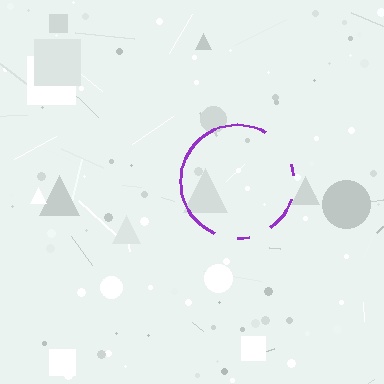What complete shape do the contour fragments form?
The contour fragments form a circle.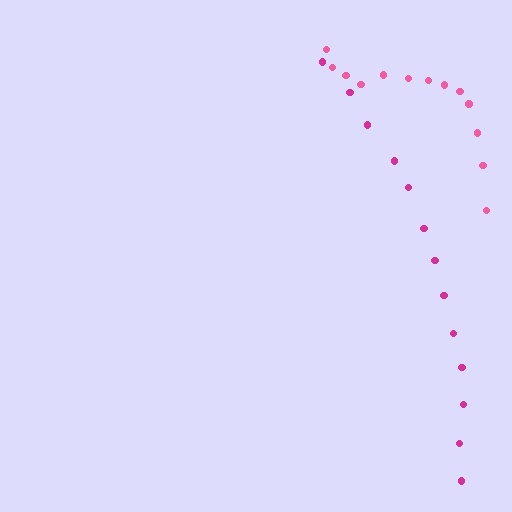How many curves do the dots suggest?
There are 2 distinct paths.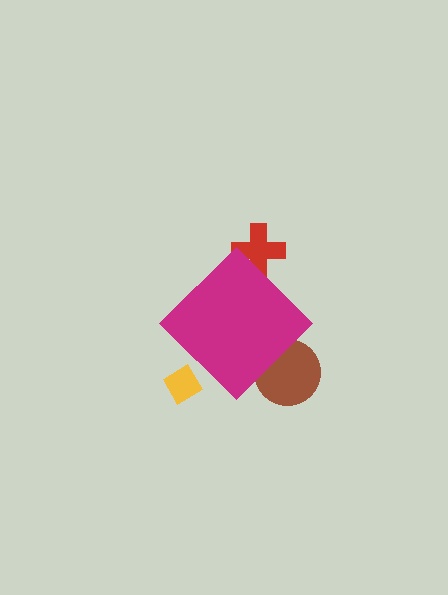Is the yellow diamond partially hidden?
Yes, the yellow diamond is partially hidden behind the magenta diamond.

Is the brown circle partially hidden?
Yes, the brown circle is partially hidden behind the magenta diamond.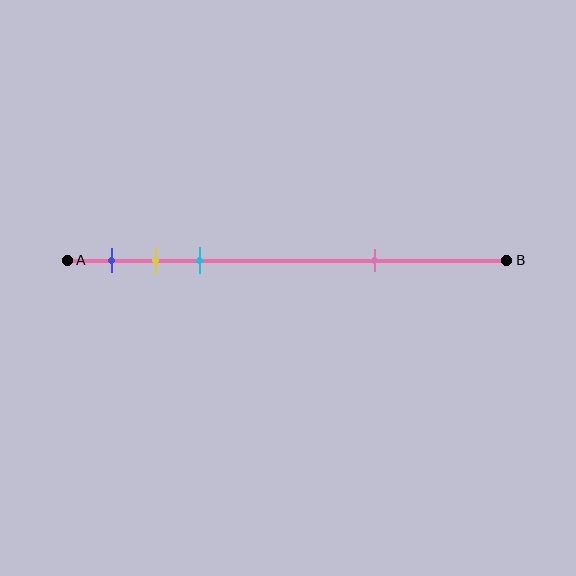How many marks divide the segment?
There are 4 marks dividing the segment.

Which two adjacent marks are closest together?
The yellow and cyan marks are the closest adjacent pair.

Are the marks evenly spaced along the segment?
No, the marks are not evenly spaced.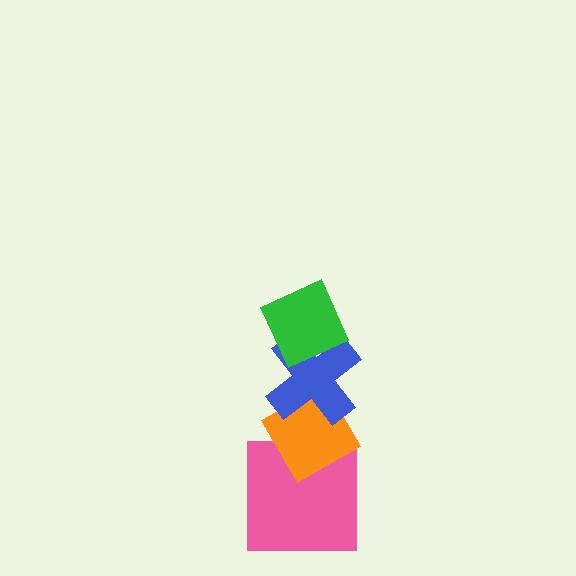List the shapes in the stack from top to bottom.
From top to bottom: the green diamond, the blue cross, the orange diamond, the pink square.